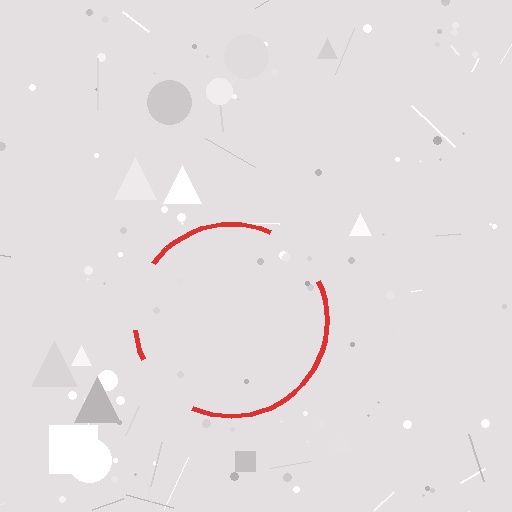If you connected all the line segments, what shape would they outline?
They would outline a circle.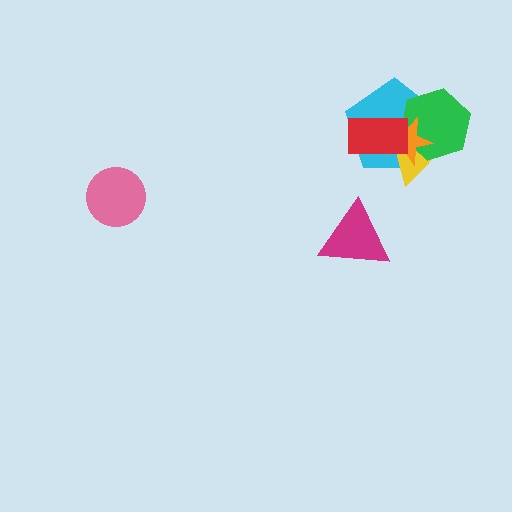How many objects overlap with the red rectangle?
4 objects overlap with the red rectangle.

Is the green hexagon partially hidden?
Yes, it is partially covered by another shape.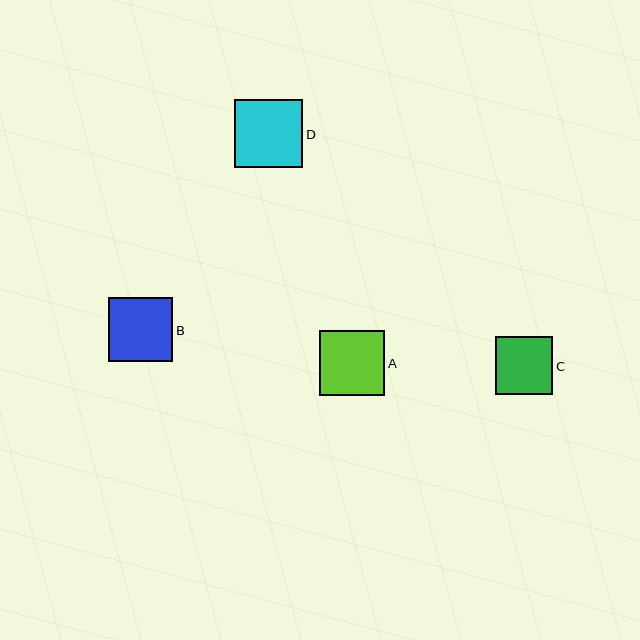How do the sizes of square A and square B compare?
Square A and square B are approximately the same size.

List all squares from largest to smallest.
From largest to smallest: D, A, B, C.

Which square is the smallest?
Square C is the smallest with a size of approximately 58 pixels.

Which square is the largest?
Square D is the largest with a size of approximately 68 pixels.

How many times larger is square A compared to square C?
Square A is approximately 1.1 times the size of square C.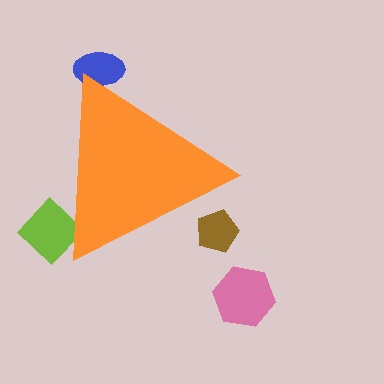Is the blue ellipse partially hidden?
Yes, the blue ellipse is partially hidden behind the orange triangle.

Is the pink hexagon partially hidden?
No, the pink hexagon is fully visible.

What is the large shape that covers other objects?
An orange triangle.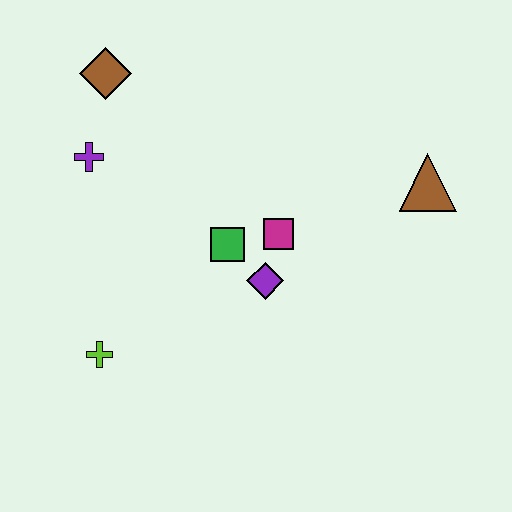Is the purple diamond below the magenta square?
Yes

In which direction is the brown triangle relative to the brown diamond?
The brown triangle is to the right of the brown diamond.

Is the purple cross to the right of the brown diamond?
No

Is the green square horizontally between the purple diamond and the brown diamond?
Yes